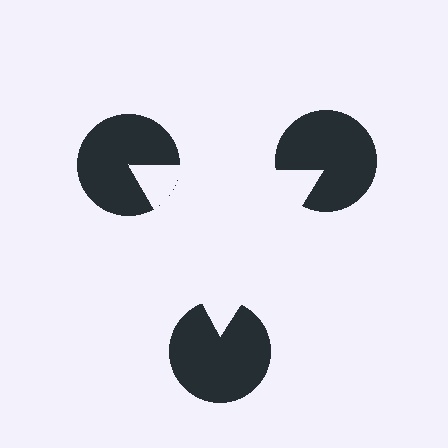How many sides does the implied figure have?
3 sides.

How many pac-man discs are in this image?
There are 3 — one at each vertex of the illusory triangle.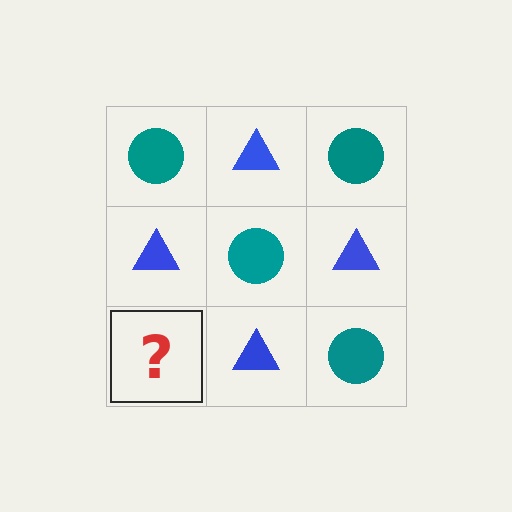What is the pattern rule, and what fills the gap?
The rule is that it alternates teal circle and blue triangle in a checkerboard pattern. The gap should be filled with a teal circle.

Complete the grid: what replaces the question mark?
The question mark should be replaced with a teal circle.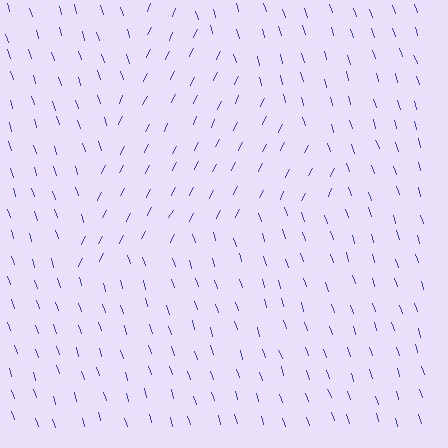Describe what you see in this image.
The image is filled with small blue line segments. A triangle region in the image has lines oriented differently from the surrounding lines, creating a visible texture boundary.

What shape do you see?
I see a triangle.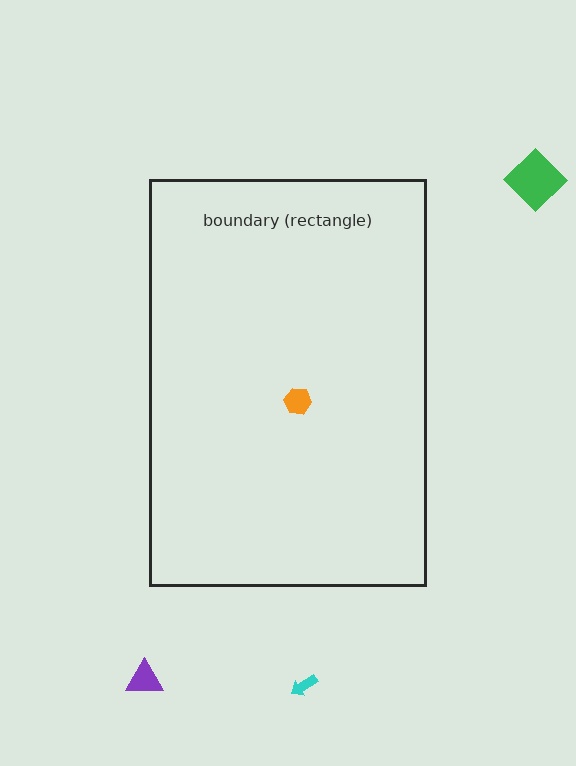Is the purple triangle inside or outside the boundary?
Outside.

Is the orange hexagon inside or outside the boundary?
Inside.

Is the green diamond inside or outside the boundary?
Outside.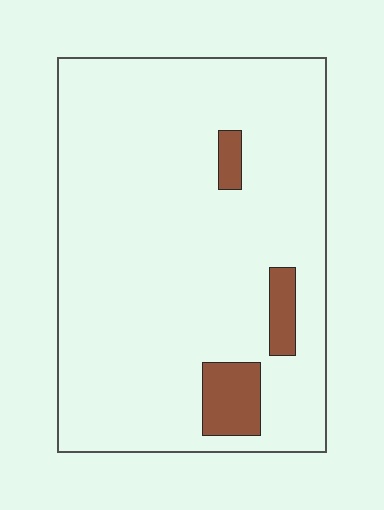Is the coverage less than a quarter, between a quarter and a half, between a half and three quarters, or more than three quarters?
Less than a quarter.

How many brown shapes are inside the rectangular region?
3.